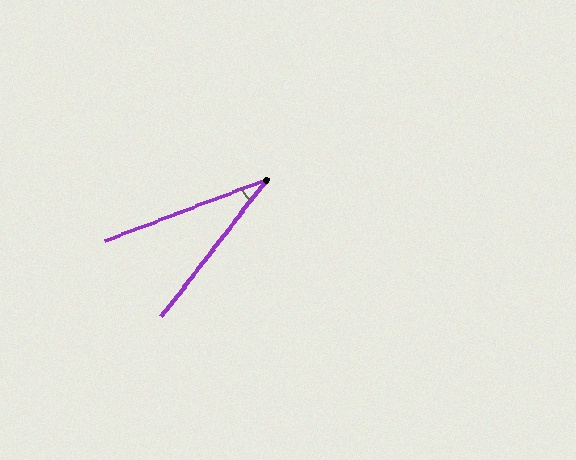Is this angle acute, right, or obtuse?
It is acute.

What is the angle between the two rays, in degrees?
Approximately 32 degrees.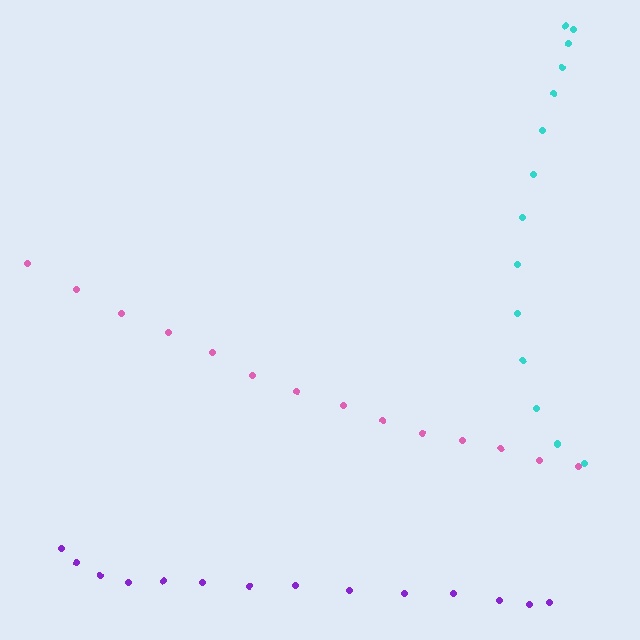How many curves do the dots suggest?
There are 3 distinct paths.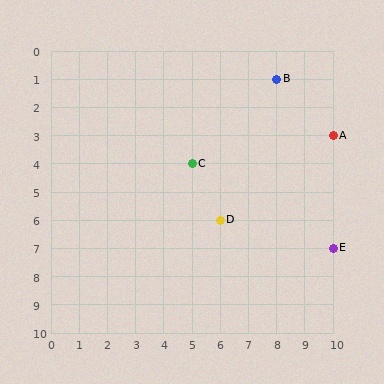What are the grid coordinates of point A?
Point A is at grid coordinates (10, 3).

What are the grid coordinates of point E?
Point E is at grid coordinates (10, 7).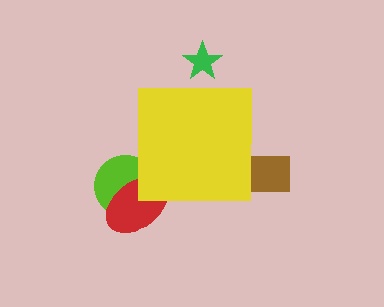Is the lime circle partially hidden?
Yes, the lime circle is partially hidden behind the yellow square.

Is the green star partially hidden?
Yes, the green star is partially hidden behind the yellow square.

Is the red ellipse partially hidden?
Yes, the red ellipse is partially hidden behind the yellow square.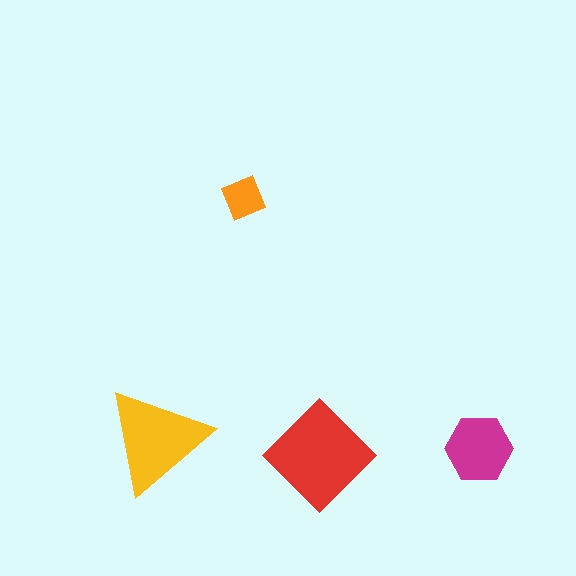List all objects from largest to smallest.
The red diamond, the yellow triangle, the magenta hexagon, the orange square.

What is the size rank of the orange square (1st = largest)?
4th.